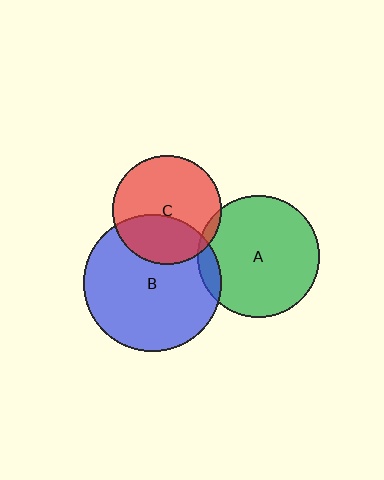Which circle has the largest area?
Circle B (blue).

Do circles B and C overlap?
Yes.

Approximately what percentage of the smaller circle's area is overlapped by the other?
Approximately 35%.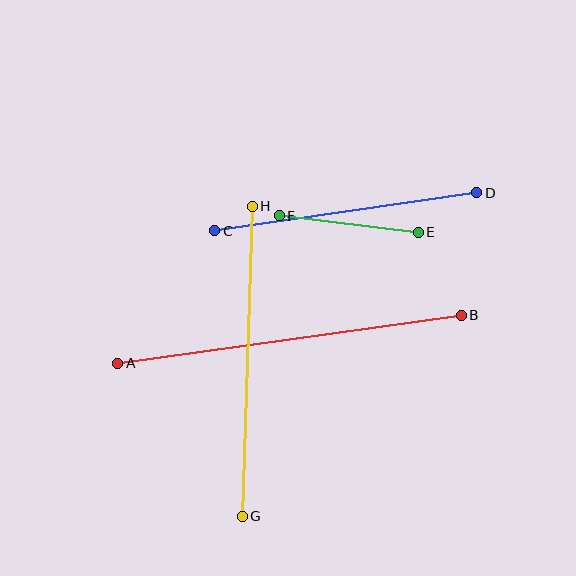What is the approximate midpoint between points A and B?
The midpoint is at approximately (289, 339) pixels.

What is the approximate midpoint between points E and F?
The midpoint is at approximately (349, 224) pixels.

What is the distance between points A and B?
The distance is approximately 347 pixels.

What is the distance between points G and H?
The distance is approximately 310 pixels.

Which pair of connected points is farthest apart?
Points A and B are farthest apart.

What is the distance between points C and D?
The distance is approximately 264 pixels.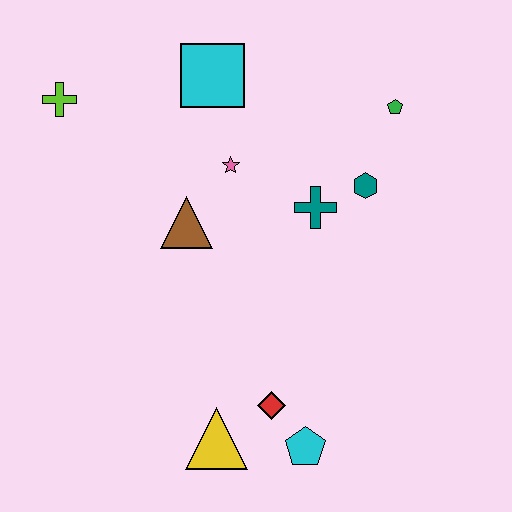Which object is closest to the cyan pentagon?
The red diamond is closest to the cyan pentagon.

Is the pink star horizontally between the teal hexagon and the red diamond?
No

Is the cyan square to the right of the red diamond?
No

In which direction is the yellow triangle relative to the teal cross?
The yellow triangle is below the teal cross.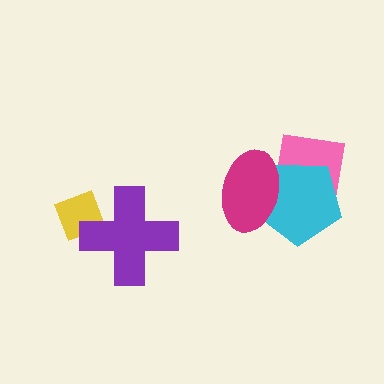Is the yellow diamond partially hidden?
Yes, it is partially covered by another shape.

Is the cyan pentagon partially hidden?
Yes, it is partially covered by another shape.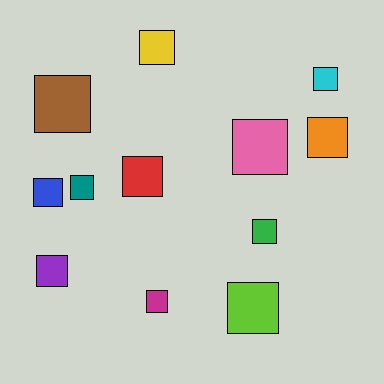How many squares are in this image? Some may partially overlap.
There are 12 squares.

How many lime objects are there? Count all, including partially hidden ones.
There is 1 lime object.